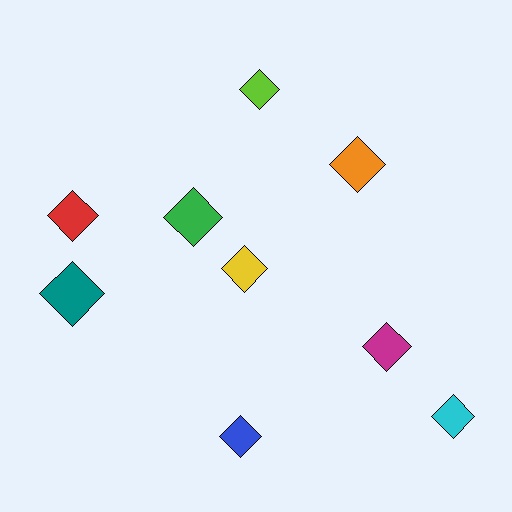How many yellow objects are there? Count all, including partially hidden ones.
There is 1 yellow object.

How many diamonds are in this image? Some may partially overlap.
There are 9 diamonds.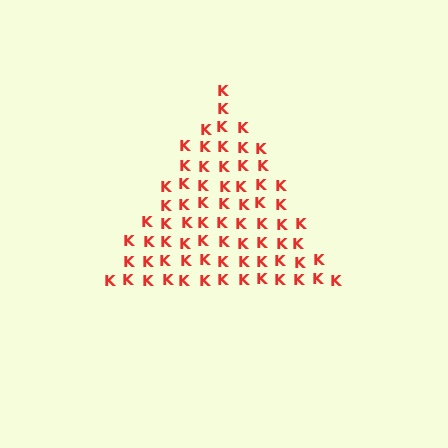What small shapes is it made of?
It is made of small letter K's.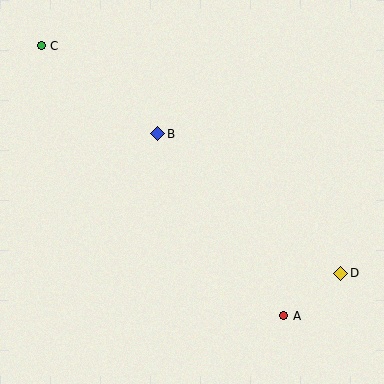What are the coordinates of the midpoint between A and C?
The midpoint between A and C is at (162, 181).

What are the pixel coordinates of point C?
Point C is at (41, 46).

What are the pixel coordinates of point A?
Point A is at (284, 316).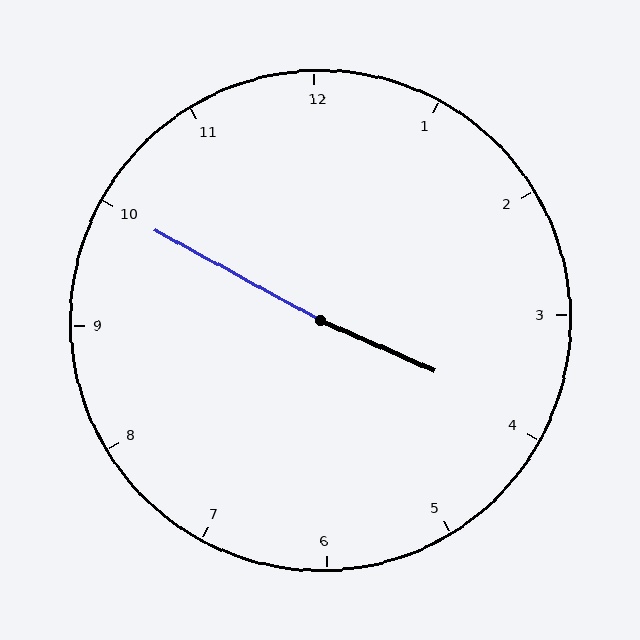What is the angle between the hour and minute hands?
Approximately 175 degrees.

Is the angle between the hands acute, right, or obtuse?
It is obtuse.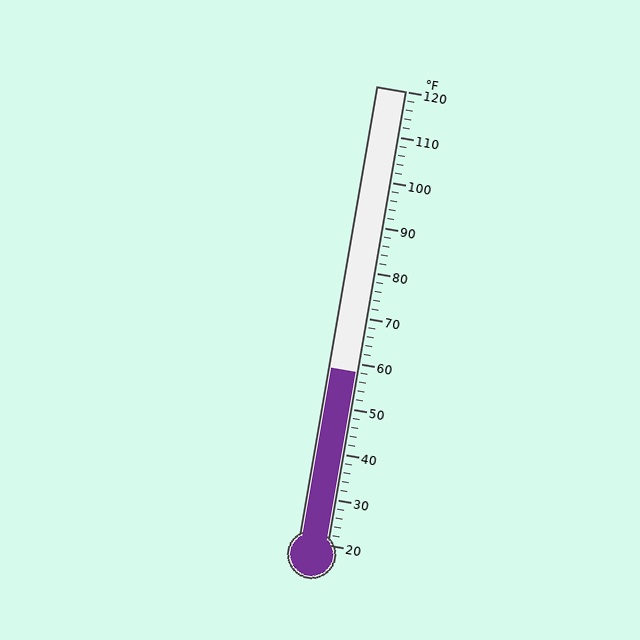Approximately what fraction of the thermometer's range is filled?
The thermometer is filled to approximately 40% of its range.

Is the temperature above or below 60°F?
The temperature is below 60°F.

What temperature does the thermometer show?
The thermometer shows approximately 58°F.